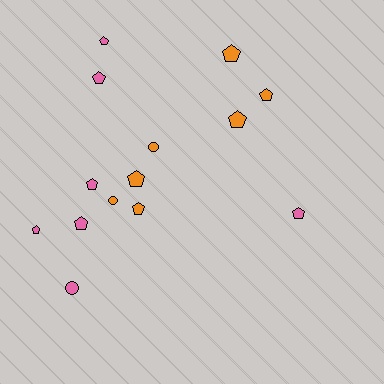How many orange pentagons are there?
There are 5 orange pentagons.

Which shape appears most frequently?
Pentagon, with 11 objects.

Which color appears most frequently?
Orange, with 7 objects.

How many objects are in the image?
There are 14 objects.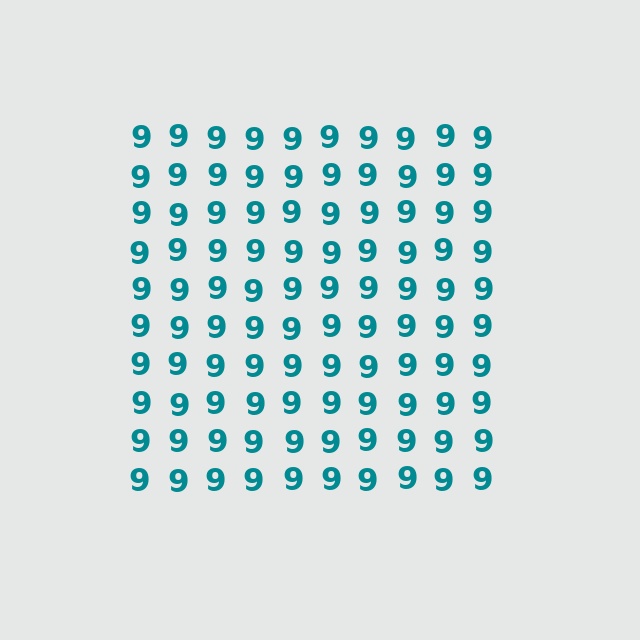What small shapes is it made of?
It is made of small digit 9's.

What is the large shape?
The large shape is a square.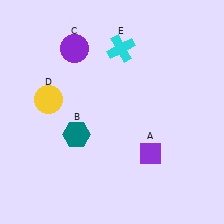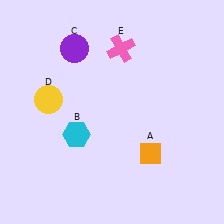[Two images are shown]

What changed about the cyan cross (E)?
In Image 1, E is cyan. In Image 2, it changed to pink.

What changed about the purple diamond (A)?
In Image 1, A is purple. In Image 2, it changed to orange.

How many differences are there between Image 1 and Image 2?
There are 3 differences between the two images.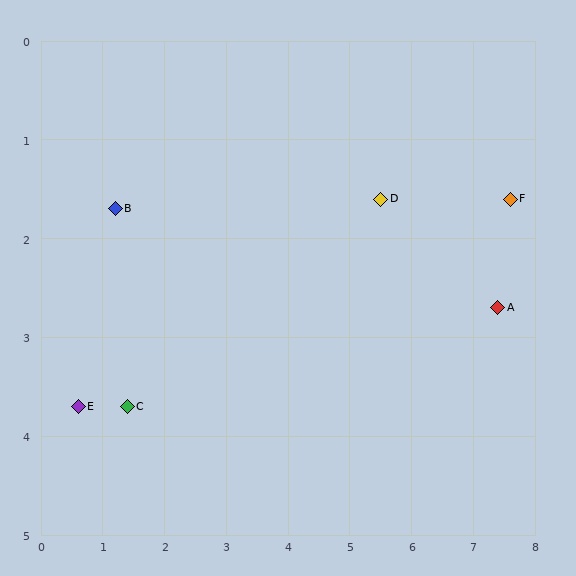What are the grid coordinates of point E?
Point E is at approximately (0.6, 3.7).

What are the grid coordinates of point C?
Point C is at approximately (1.4, 3.7).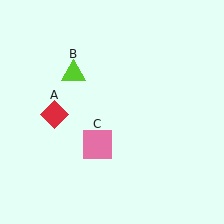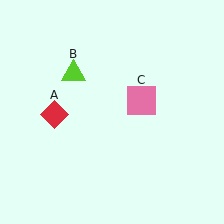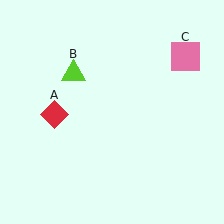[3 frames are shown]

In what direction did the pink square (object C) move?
The pink square (object C) moved up and to the right.